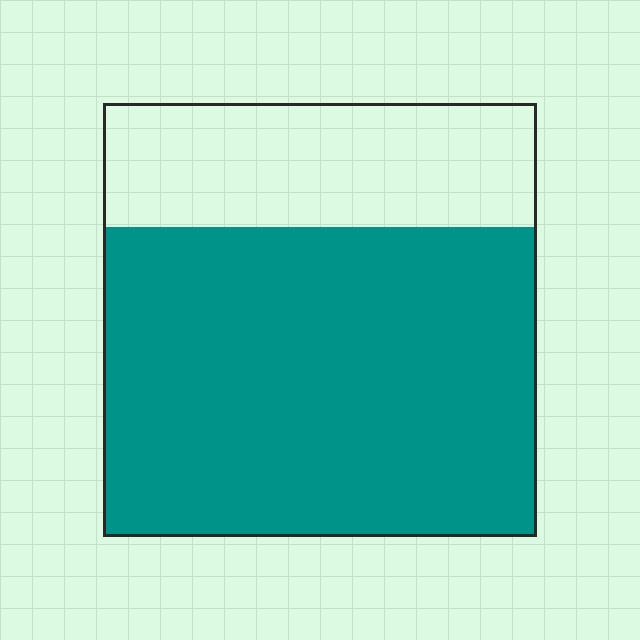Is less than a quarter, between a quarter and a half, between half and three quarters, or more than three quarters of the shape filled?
Between half and three quarters.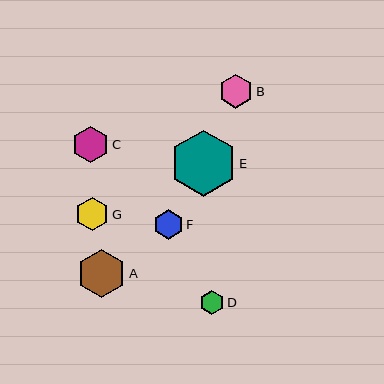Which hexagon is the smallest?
Hexagon D is the smallest with a size of approximately 24 pixels.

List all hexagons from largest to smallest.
From largest to smallest: E, A, C, B, G, F, D.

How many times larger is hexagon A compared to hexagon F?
Hexagon A is approximately 1.6 times the size of hexagon F.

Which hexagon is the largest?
Hexagon E is the largest with a size of approximately 66 pixels.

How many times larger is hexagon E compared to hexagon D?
Hexagon E is approximately 2.7 times the size of hexagon D.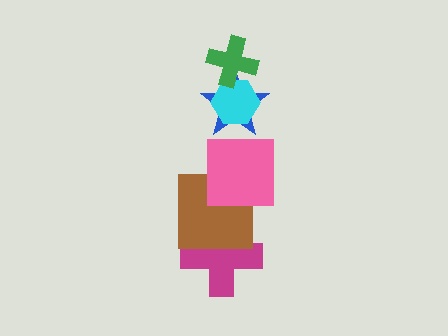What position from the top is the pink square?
The pink square is 4th from the top.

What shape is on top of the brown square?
The pink square is on top of the brown square.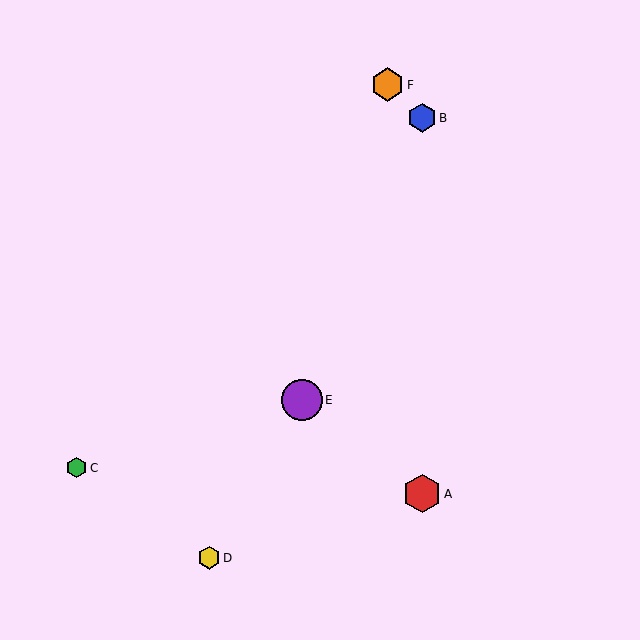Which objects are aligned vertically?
Objects A, B are aligned vertically.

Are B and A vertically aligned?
Yes, both are at x≈422.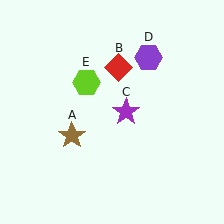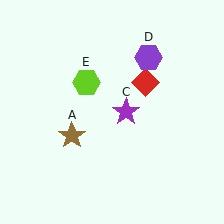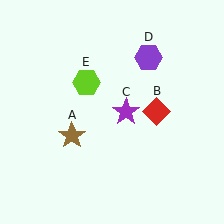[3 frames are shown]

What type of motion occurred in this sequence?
The red diamond (object B) rotated clockwise around the center of the scene.